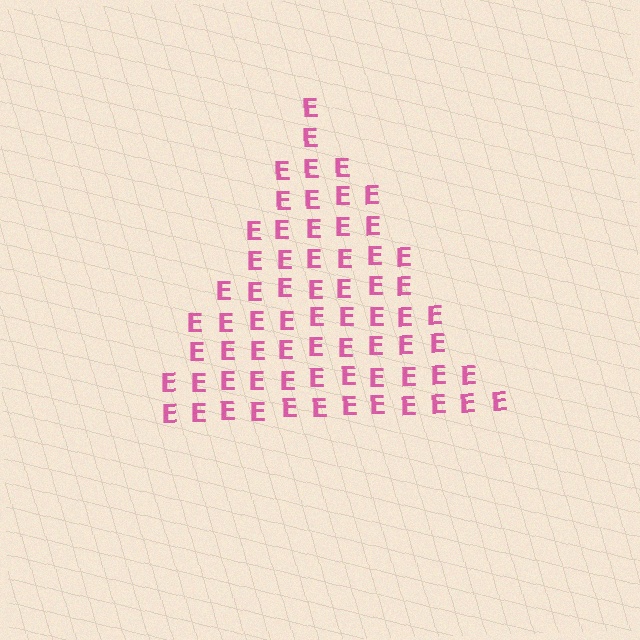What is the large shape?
The large shape is a triangle.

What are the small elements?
The small elements are letter E's.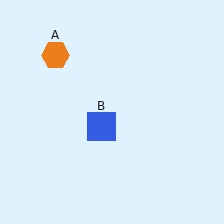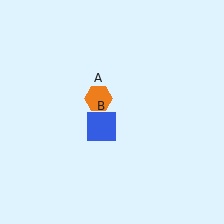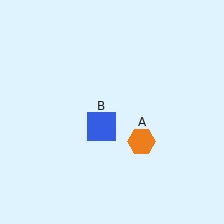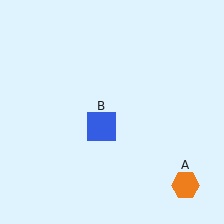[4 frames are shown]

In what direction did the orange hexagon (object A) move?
The orange hexagon (object A) moved down and to the right.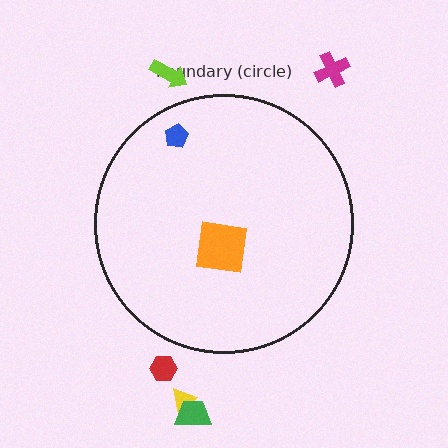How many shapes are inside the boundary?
2 inside, 5 outside.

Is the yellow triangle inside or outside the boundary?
Outside.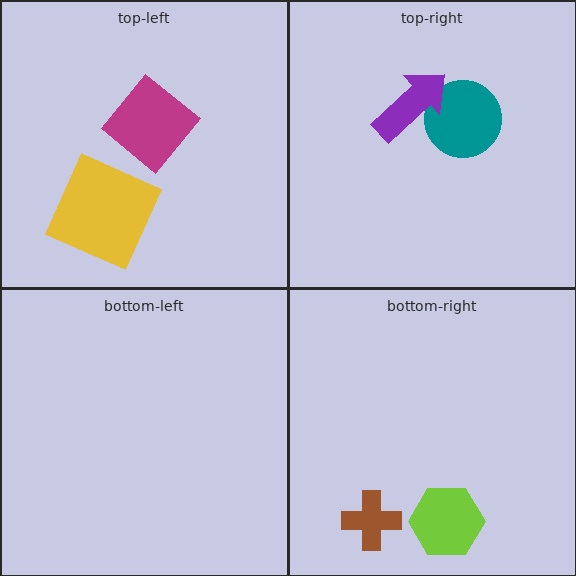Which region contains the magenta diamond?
The top-left region.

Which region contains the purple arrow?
The top-right region.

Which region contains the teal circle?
The top-right region.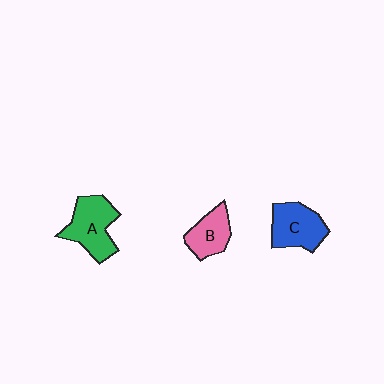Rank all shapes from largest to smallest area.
From largest to smallest: A (green), C (blue), B (pink).